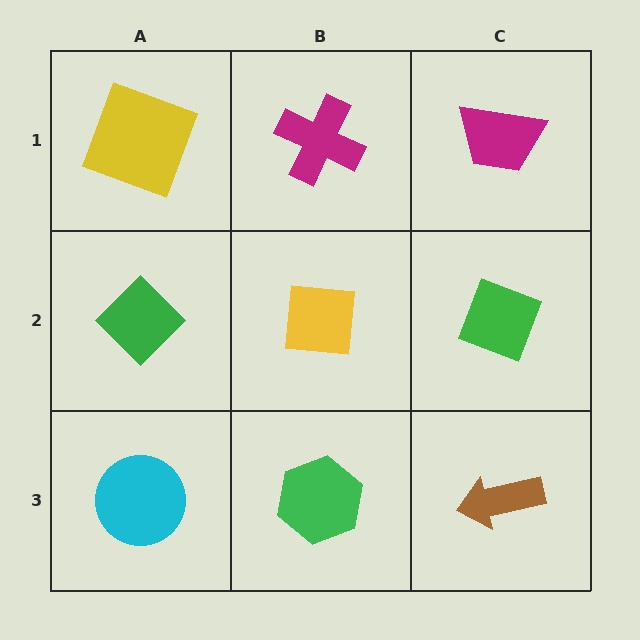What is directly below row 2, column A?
A cyan circle.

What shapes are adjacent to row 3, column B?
A yellow square (row 2, column B), a cyan circle (row 3, column A), a brown arrow (row 3, column C).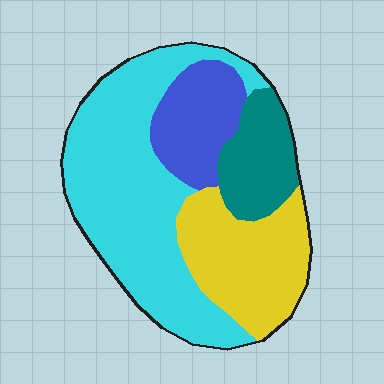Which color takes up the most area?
Cyan, at roughly 45%.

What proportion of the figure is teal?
Teal covers 14% of the figure.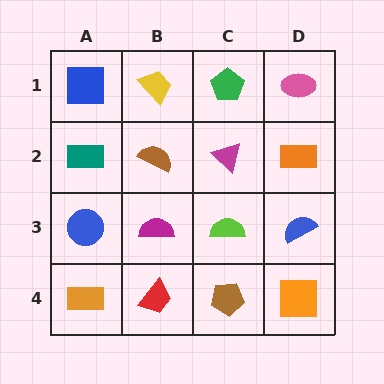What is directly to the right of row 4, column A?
A red trapezoid.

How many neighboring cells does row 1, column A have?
2.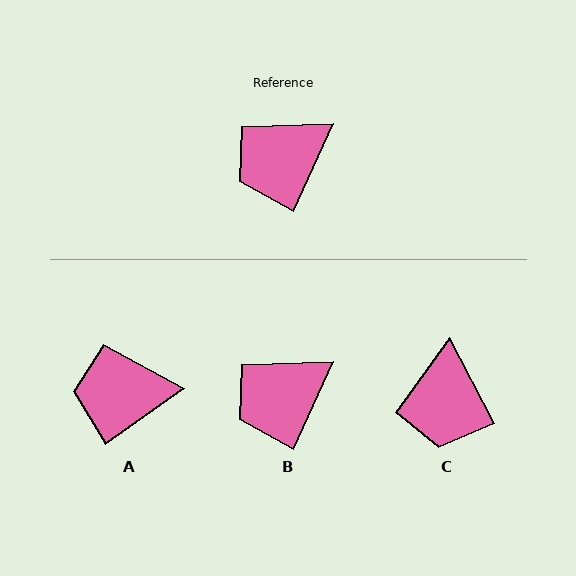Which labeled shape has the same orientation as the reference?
B.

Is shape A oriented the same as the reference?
No, it is off by about 30 degrees.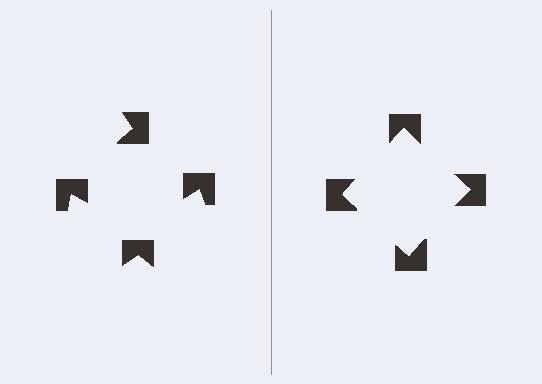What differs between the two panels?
The notched squares are positioned identically on both sides; only the wedge orientations differ. On the right they align to a square; on the left they are misaligned.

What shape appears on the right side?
An illusory square.